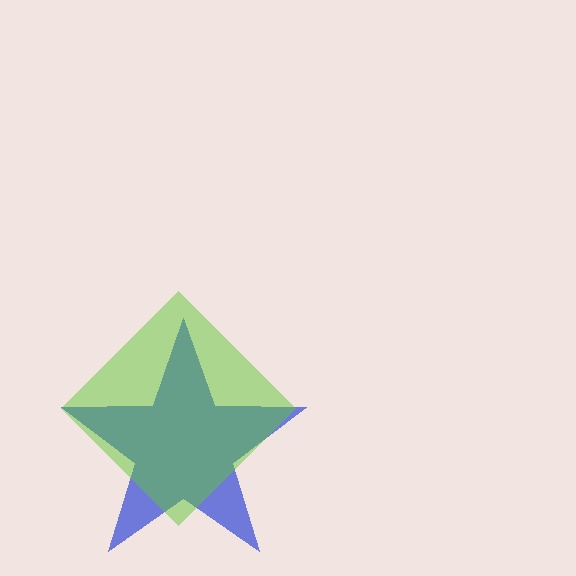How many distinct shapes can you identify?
There are 2 distinct shapes: a blue star, a lime diamond.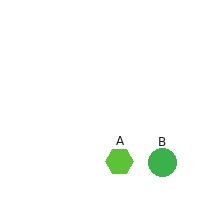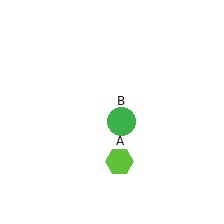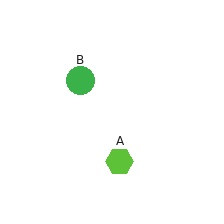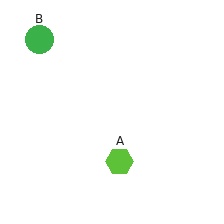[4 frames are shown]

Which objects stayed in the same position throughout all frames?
Lime hexagon (object A) remained stationary.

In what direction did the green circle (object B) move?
The green circle (object B) moved up and to the left.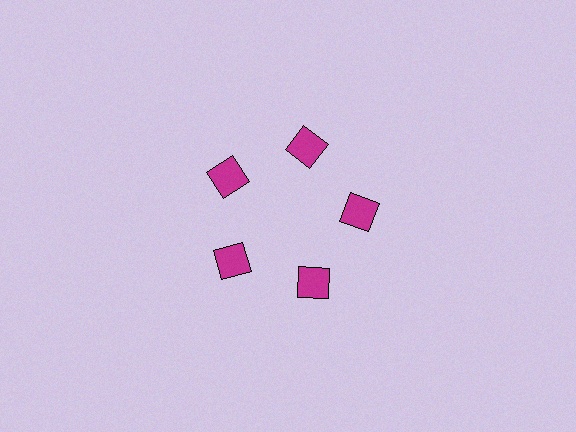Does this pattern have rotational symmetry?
Yes, this pattern has 5-fold rotational symmetry. It looks the same after rotating 72 degrees around the center.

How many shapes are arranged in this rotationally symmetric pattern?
There are 5 shapes, arranged in 5 groups of 1.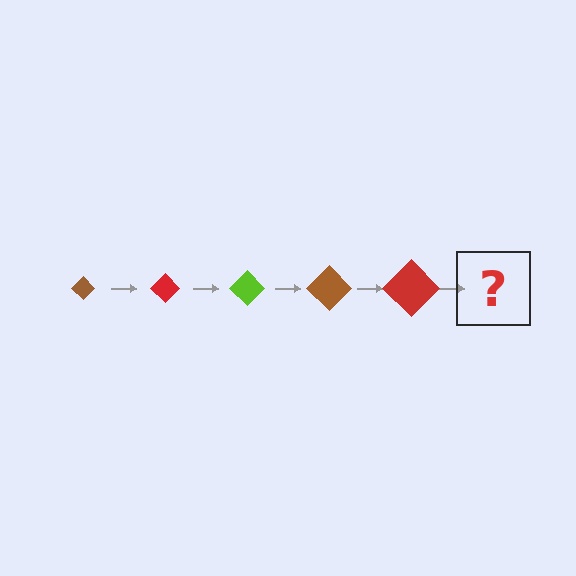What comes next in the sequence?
The next element should be a lime diamond, larger than the previous one.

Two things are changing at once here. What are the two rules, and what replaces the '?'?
The two rules are that the diamond grows larger each step and the color cycles through brown, red, and lime. The '?' should be a lime diamond, larger than the previous one.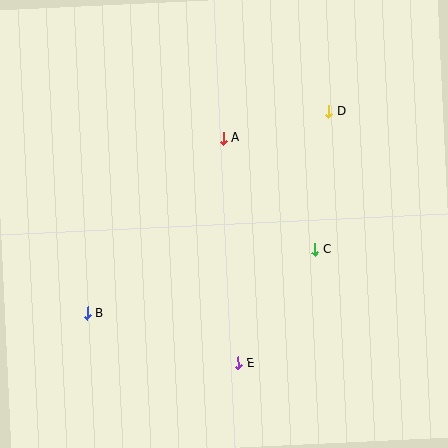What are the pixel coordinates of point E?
Point E is at (238, 363).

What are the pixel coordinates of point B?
Point B is at (87, 313).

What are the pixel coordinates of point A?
Point A is at (223, 138).